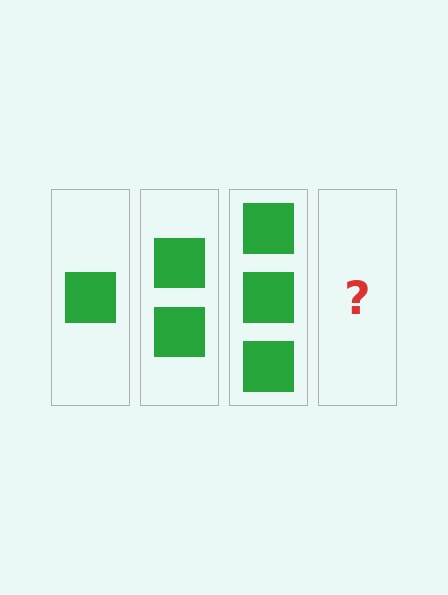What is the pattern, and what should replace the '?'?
The pattern is that each step adds one more square. The '?' should be 4 squares.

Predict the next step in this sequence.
The next step is 4 squares.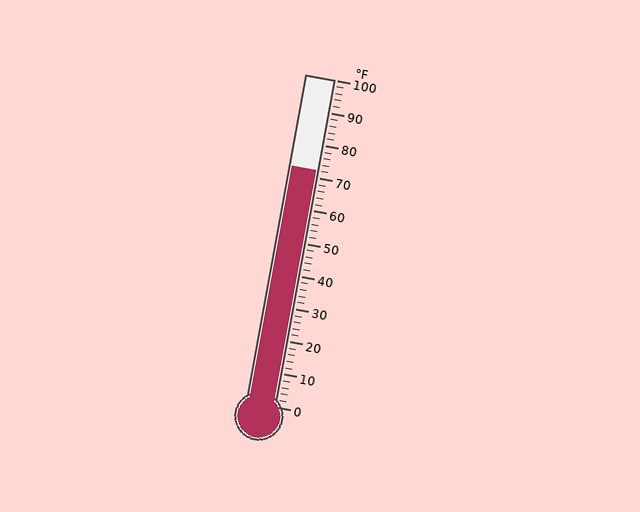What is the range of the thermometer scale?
The thermometer scale ranges from 0°F to 100°F.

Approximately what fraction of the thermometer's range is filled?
The thermometer is filled to approximately 70% of its range.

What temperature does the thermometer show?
The thermometer shows approximately 72°F.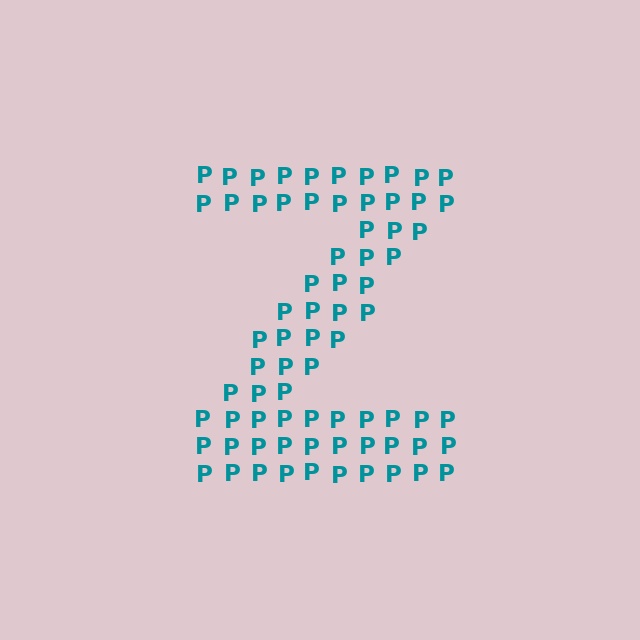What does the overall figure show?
The overall figure shows the letter Z.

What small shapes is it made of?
It is made of small letter P's.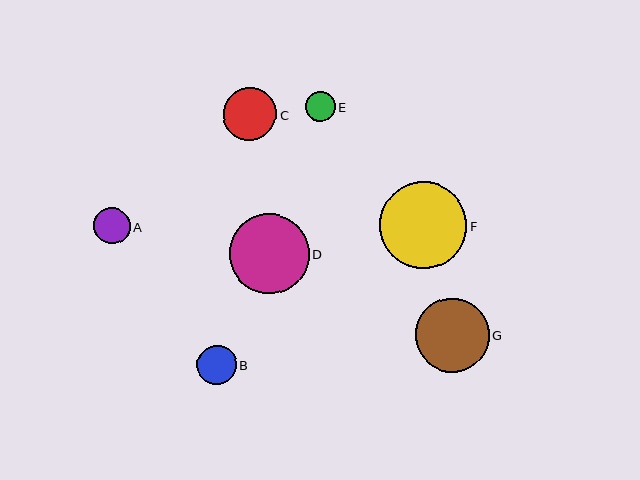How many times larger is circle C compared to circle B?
Circle C is approximately 1.3 times the size of circle B.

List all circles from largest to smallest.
From largest to smallest: F, D, G, C, B, A, E.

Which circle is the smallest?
Circle E is the smallest with a size of approximately 30 pixels.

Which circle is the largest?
Circle F is the largest with a size of approximately 88 pixels.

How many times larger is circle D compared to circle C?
Circle D is approximately 1.5 times the size of circle C.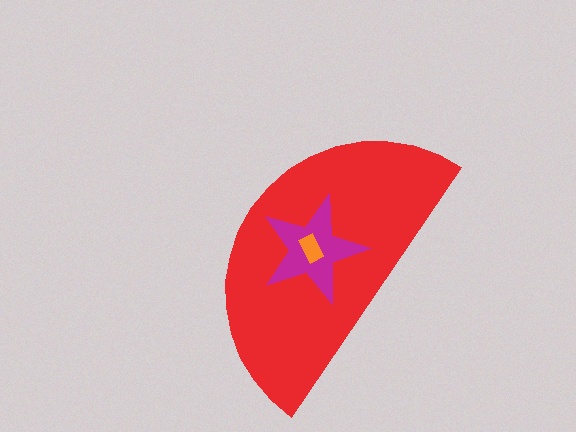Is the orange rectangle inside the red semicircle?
Yes.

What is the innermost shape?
The orange rectangle.